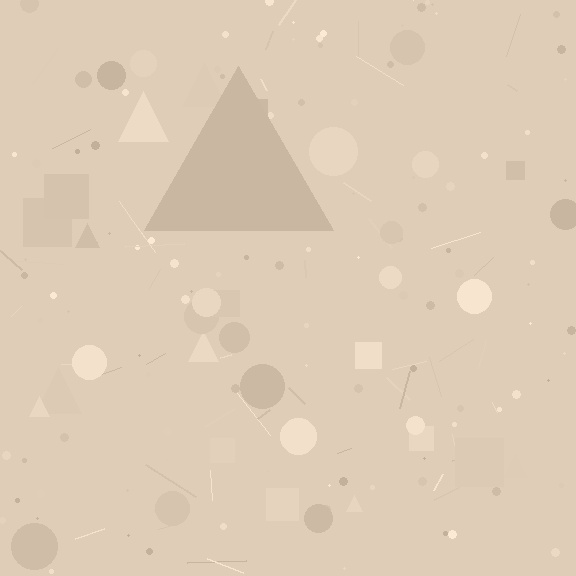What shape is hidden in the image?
A triangle is hidden in the image.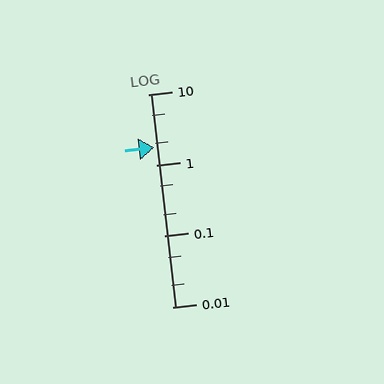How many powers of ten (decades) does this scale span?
The scale spans 3 decades, from 0.01 to 10.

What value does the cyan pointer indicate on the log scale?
The pointer indicates approximately 1.8.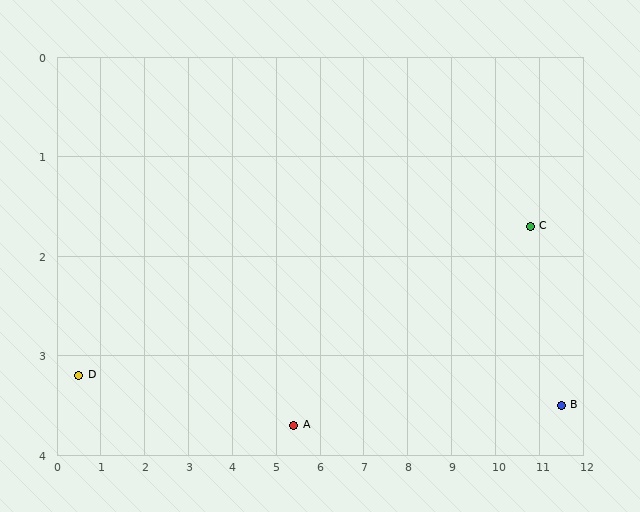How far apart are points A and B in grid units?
Points A and B are about 6.1 grid units apart.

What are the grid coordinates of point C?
Point C is at approximately (10.8, 1.7).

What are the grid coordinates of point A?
Point A is at approximately (5.4, 3.7).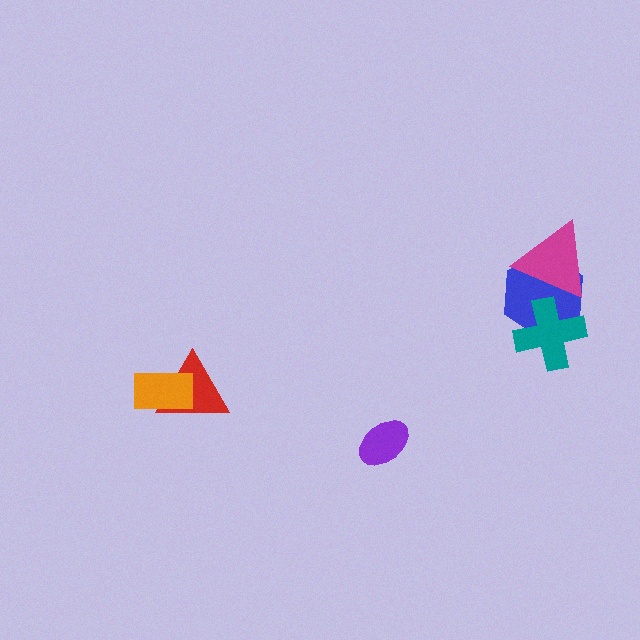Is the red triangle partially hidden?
Yes, it is partially covered by another shape.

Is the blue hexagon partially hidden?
Yes, it is partially covered by another shape.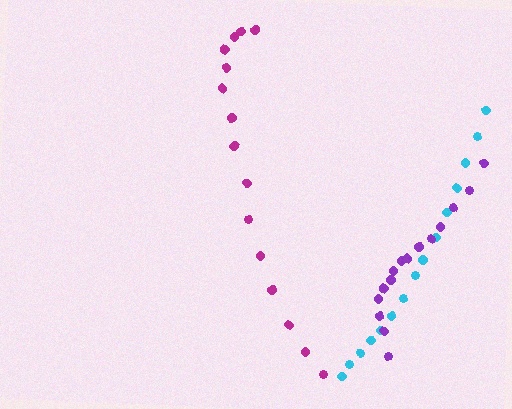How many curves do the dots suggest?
There are 3 distinct paths.